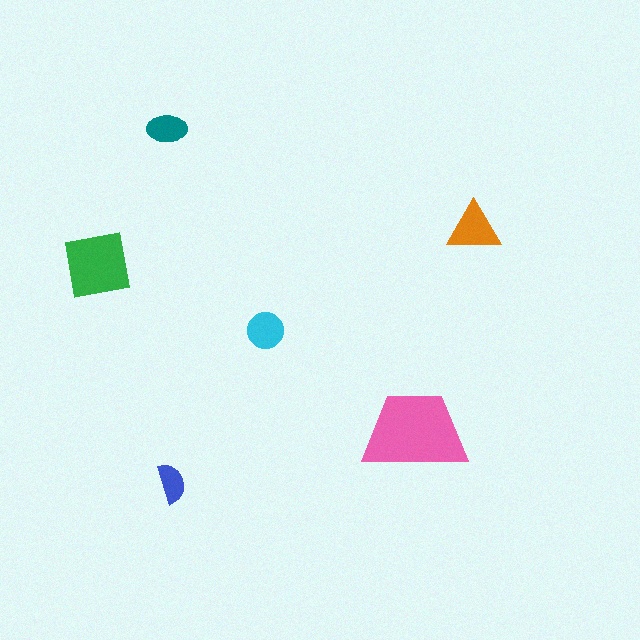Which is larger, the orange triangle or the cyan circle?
The orange triangle.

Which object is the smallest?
The blue semicircle.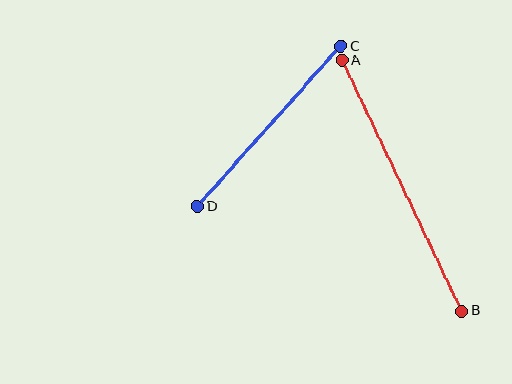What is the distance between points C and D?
The distance is approximately 215 pixels.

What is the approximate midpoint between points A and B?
The midpoint is at approximately (402, 186) pixels.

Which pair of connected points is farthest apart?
Points A and B are farthest apart.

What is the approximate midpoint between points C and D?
The midpoint is at approximately (269, 127) pixels.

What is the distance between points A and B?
The distance is approximately 278 pixels.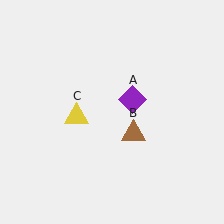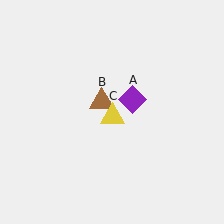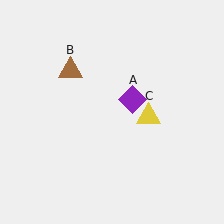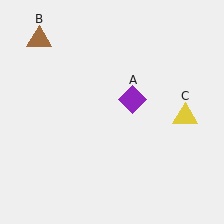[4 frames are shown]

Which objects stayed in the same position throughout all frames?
Purple diamond (object A) remained stationary.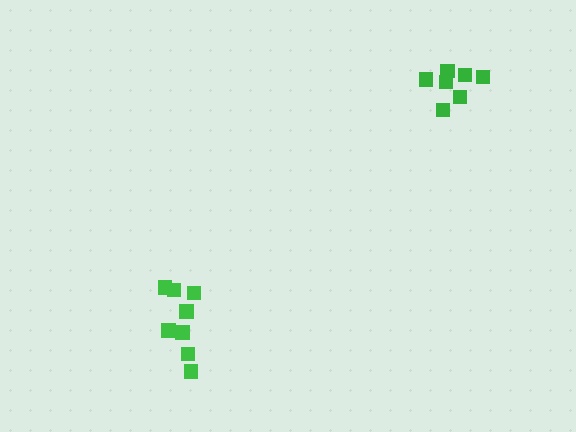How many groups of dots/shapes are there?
There are 2 groups.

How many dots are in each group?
Group 1: 7 dots, Group 2: 8 dots (15 total).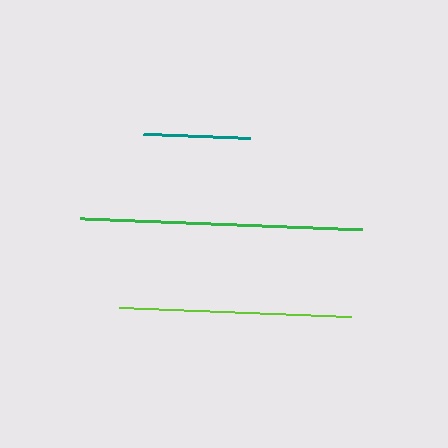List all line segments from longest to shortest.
From longest to shortest: green, lime, teal.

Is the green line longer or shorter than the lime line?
The green line is longer than the lime line.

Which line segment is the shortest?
The teal line is the shortest at approximately 106 pixels.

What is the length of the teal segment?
The teal segment is approximately 106 pixels long.